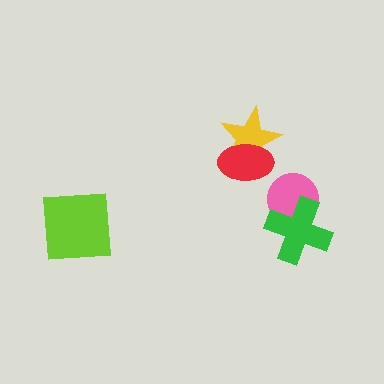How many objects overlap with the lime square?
0 objects overlap with the lime square.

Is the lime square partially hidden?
No, no other shape covers it.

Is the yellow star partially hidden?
Yes, it is partially covered by another shape.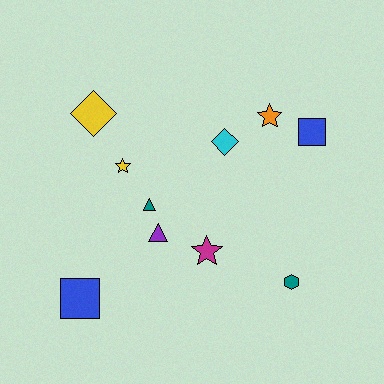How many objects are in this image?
There are 10 objects.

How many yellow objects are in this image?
There are 2 yellow objects.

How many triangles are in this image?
There are 2 triangles.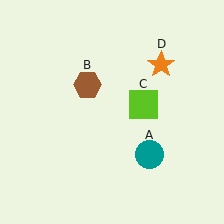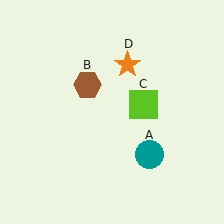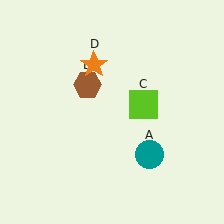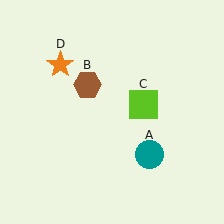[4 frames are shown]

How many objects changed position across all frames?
1 object changed position: orange star (object D).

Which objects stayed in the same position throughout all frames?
Teal circle (object A) and brown hexagon (object B) and lime square (object C) remained stationary.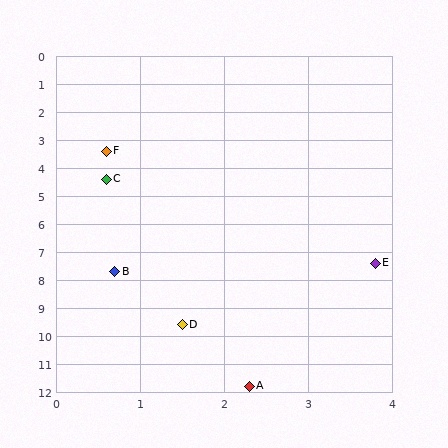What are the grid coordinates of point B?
Point B is at approximately (0.7, 7.7).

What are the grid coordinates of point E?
Point E is at approximately (3.8, 7.4).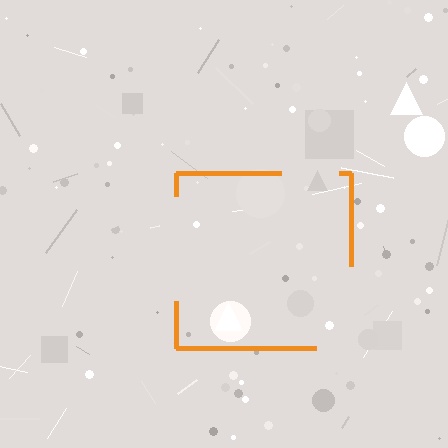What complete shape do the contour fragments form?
The contour fragments form a square.